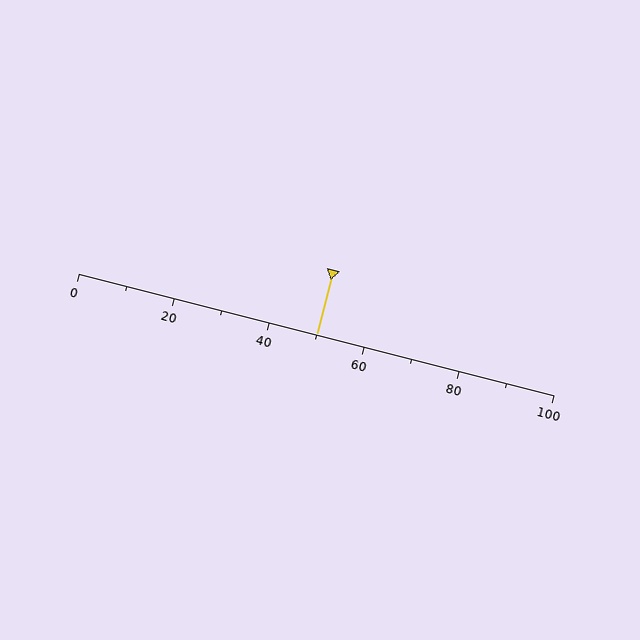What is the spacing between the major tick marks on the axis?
The major ticks are spaced 20 apart.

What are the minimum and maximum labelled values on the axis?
The axis runs from 0 to 100.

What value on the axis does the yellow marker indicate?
The marker indicates approximately 50.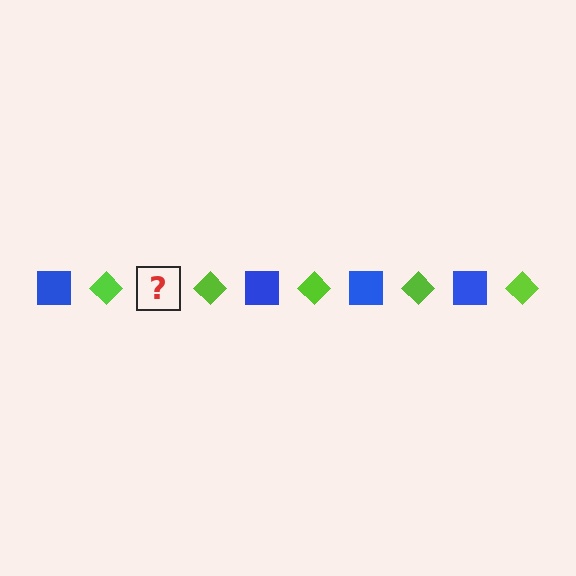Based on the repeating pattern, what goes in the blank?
The blank should be a blue square.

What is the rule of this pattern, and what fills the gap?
The rule is that the pattern alternates between blue square and lime diamond. The gap should be filled with a blue square.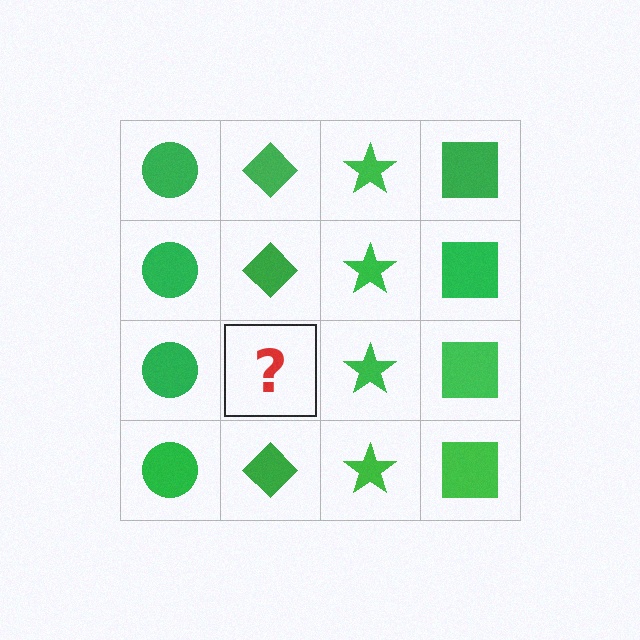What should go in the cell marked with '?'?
The missing cell should contain a green diamond.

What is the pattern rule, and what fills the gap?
The rule is that each column has a consistent shape. The gap should be filled with a green diamond.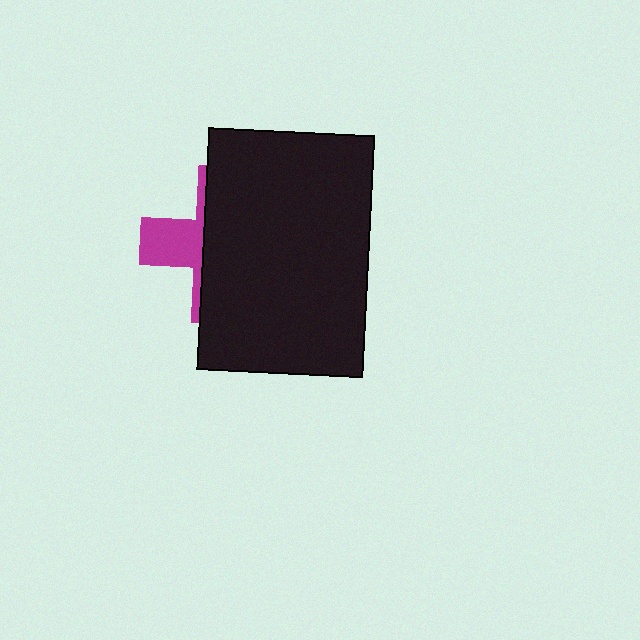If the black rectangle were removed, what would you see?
You would see the complete magenta cross.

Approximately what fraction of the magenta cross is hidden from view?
Roughly 69% of the magenta cross is hidden behind the black rectangle.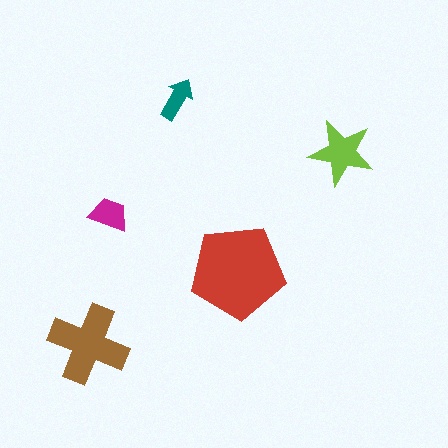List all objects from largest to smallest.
The red pentagon, the brown cross, the lime star, the magenta trapezoid, the teal arrow.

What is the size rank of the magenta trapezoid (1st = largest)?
4th.